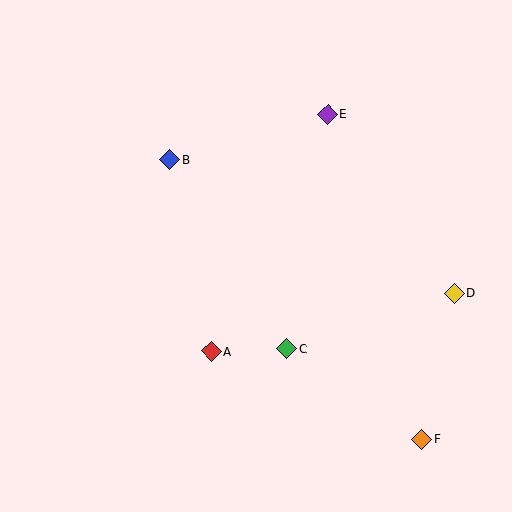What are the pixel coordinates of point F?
Point F is at (422, 439).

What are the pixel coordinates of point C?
Point C is at (287, 349).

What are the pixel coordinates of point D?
Point D is at (454, 293).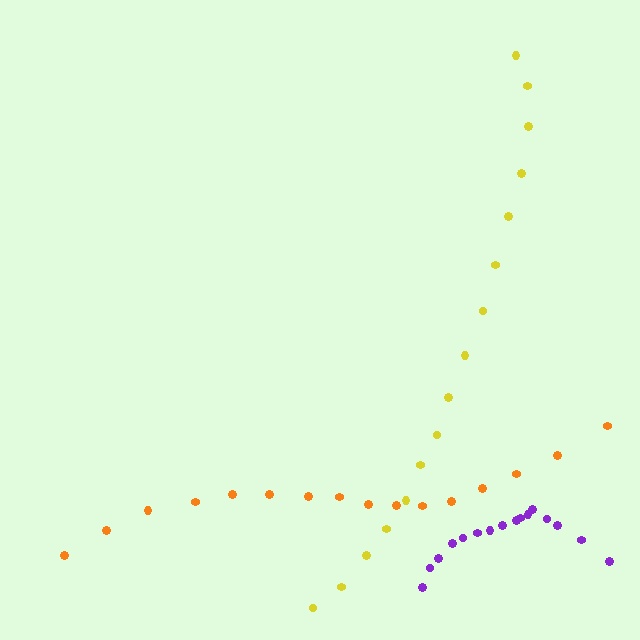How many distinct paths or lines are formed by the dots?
There are 3 distinct paths.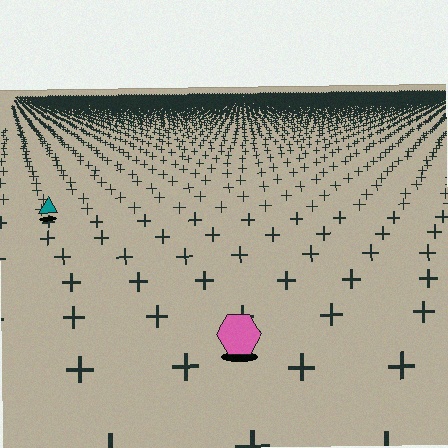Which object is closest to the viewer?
The pink hexagon is closest. The texture marks near it are larger and more spread out.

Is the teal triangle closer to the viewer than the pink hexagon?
No. The pink hexagon is closer — you can tell from the texture gradient: the ground texture is coarser near it.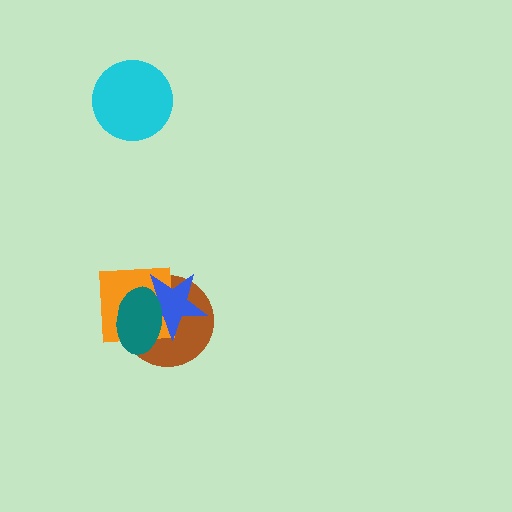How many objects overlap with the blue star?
3 objects overlap with the blue star.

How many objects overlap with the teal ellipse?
3 objects overlap with the teal ellipse.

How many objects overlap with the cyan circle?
0 objects overlap with the cyan circle.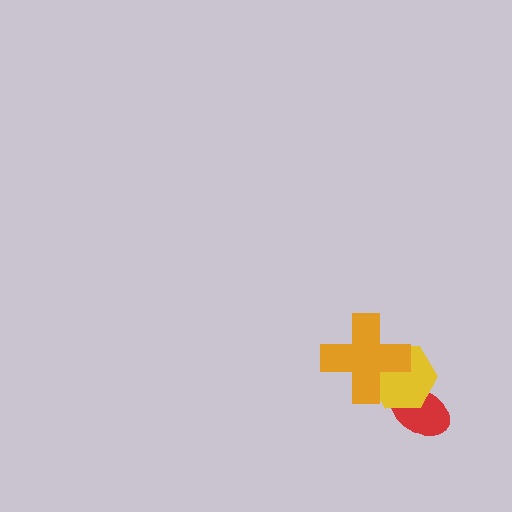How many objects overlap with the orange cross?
1 object overlaps with the orange cross.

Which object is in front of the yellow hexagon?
The orange cross is in front of the yellow hexagon.